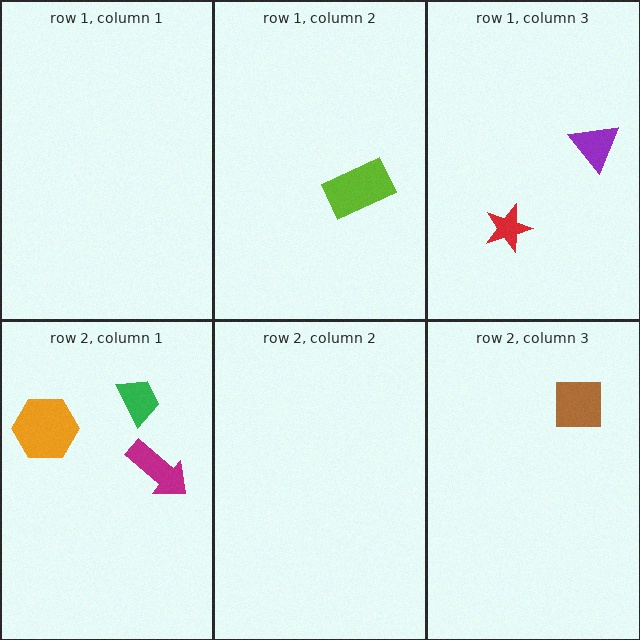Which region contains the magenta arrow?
The row 2, column 1 region.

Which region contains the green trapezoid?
The row 2, column 1 region.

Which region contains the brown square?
The row 2, column 3 region.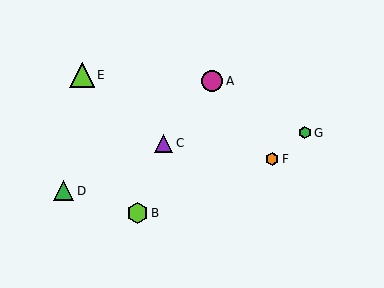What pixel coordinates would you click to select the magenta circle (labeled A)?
Click at (212, 81) to select the magenta circle A.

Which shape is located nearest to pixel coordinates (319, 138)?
The green hexagon (labeled G) at (305, 133) is nearest to that location.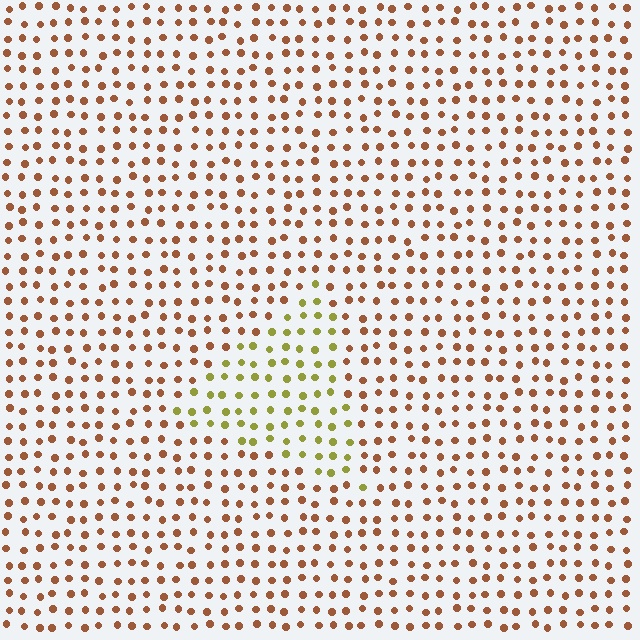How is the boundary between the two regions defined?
The boundary is defined purely by a slight shift in hue (about 48 degrees). Spacing, size, and orientation are identical on both sides.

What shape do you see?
I see a triangle.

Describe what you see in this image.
The image is filled with small brown elements in a uniform arrangement. A triangle-shaped region is visible where the elements are tinted to a slightly different hue, forming a subtle color boundary.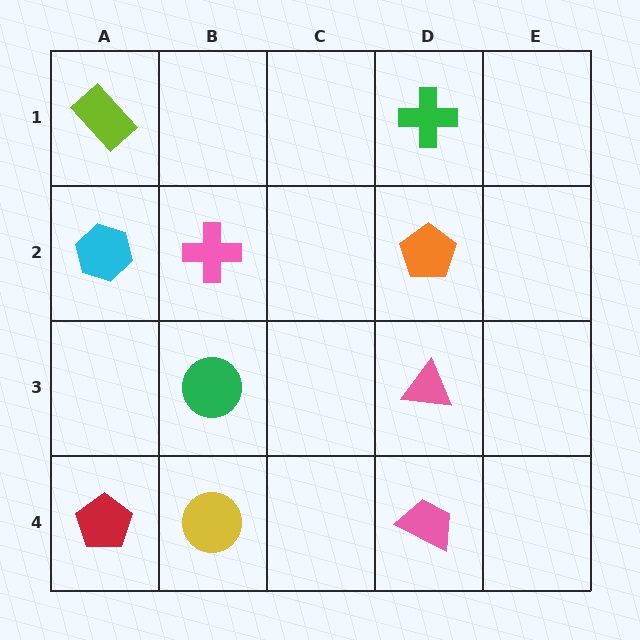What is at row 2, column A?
A cyan hexagon.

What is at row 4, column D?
A pink trapezoid.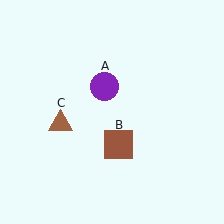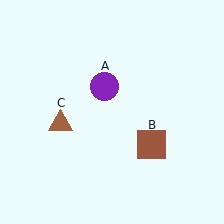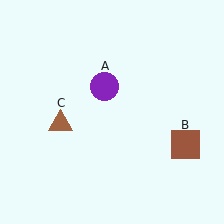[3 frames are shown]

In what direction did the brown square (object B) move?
The brown square (object B) moved right.